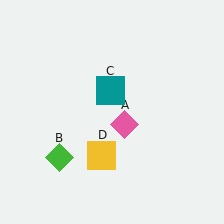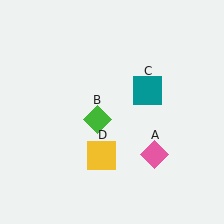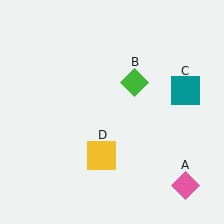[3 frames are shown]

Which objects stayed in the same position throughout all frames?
Yellow square (object D) remained stationary.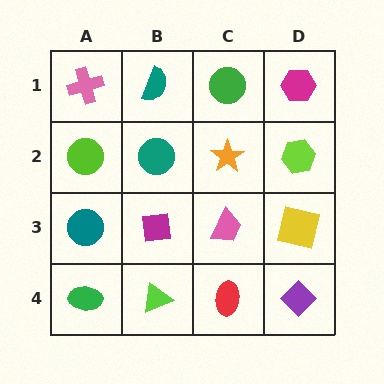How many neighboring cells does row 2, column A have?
3.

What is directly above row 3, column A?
A lime circle.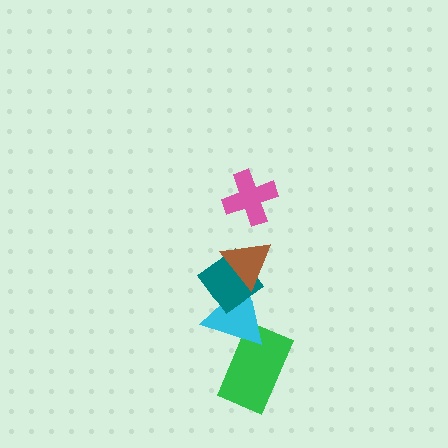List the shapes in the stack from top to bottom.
From top to bottom: the pink cross, the brown triangle, the teal diamond, the cyan triangle, the green rectangle.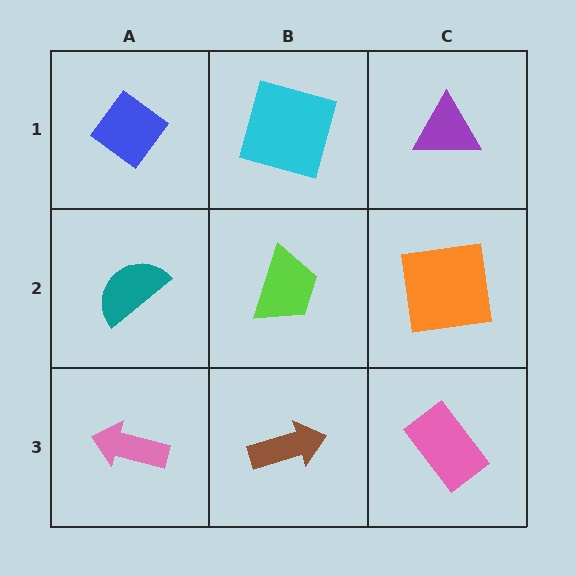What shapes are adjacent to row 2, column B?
A cyan square (row 1, column B), a brown arrow (row 3, column B), a teal semicircle (row 2, column A), an orange square (row 2, column C).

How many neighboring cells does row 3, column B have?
3.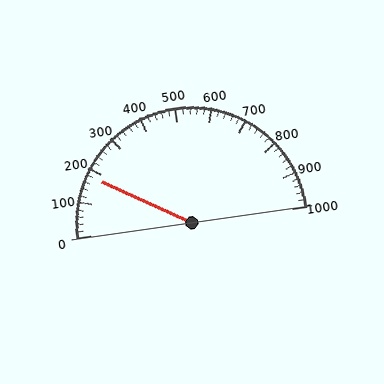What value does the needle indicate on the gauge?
The needle indicates approximately 180.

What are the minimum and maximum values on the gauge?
The gauge ranges from 0 to 1000.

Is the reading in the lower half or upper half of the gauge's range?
The reading is in the lower half of the range (0 to 1000).